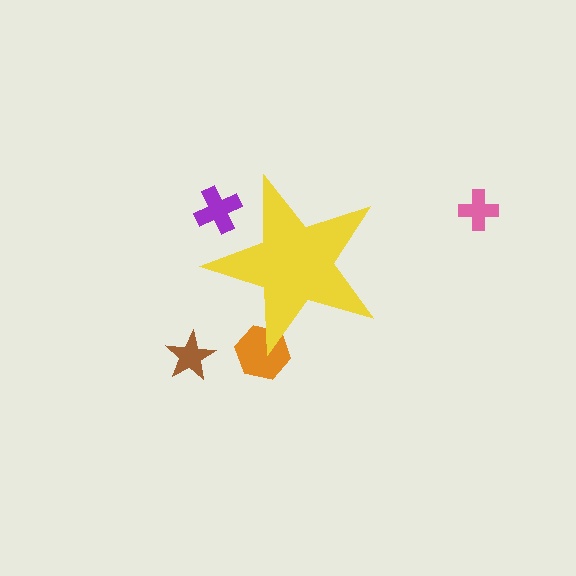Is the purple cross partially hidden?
Yes, the purple cross is partially hidden behind the yellow star.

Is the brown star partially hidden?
No, the brown star is fully visible.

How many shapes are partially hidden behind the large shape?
2 shapes are partially hidden.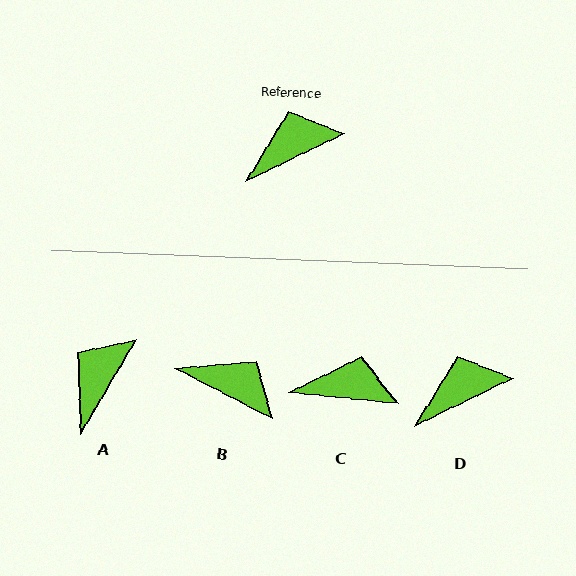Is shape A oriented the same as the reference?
No, it is off by about 34 degrees.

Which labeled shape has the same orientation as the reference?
D.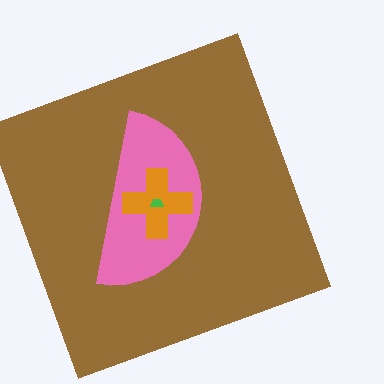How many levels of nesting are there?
4.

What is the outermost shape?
The brown square.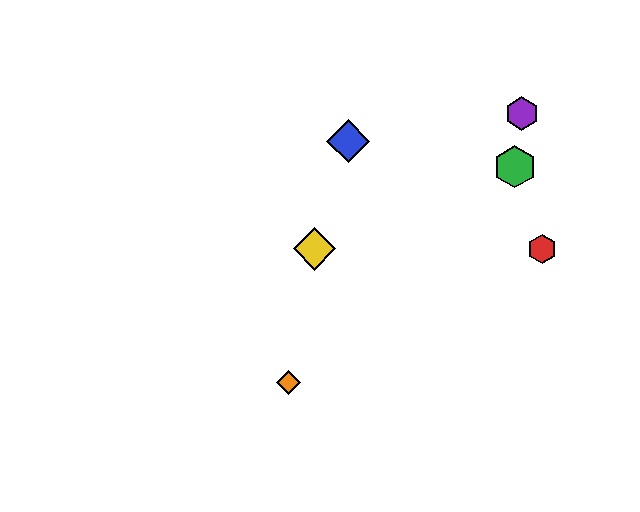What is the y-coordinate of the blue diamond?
The blue diamond is at y≈141.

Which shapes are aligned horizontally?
The red hexagon, the yellow diamond are aligned horizontally.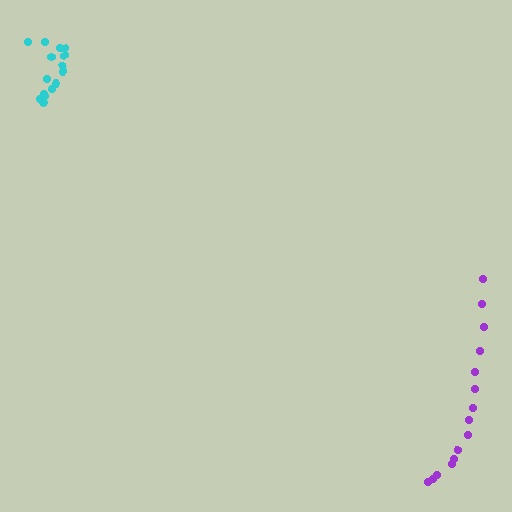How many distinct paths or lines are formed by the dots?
There are 2 distinct paths.